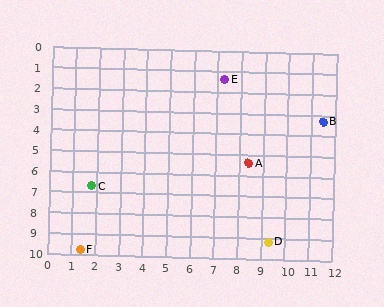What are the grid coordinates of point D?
Point D is at approximately (9.3, 9.2).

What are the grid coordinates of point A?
Point A is at approximately (8.4, 5.4).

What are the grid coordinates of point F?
Point F is at approximately (1.4, 9.8).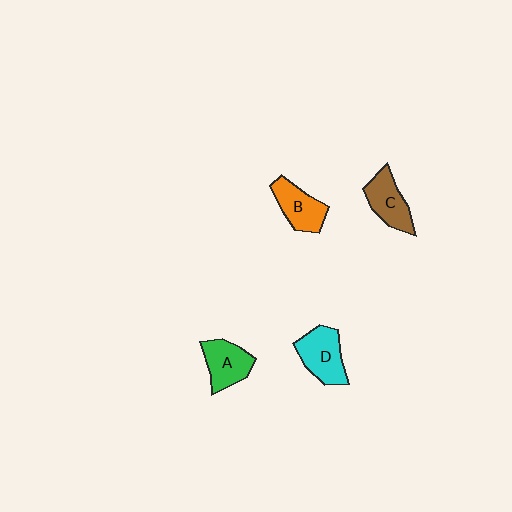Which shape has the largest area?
Shape D (cyan).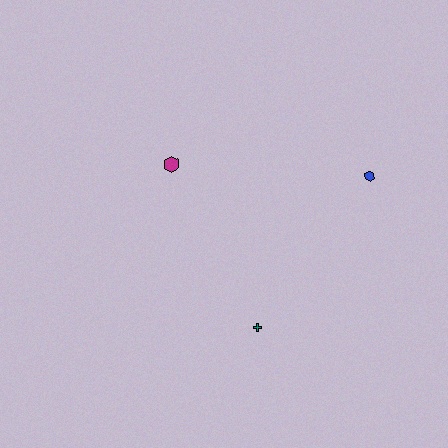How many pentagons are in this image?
There are no pentagons.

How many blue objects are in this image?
There is 1 blue object.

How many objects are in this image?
There are 3 objects.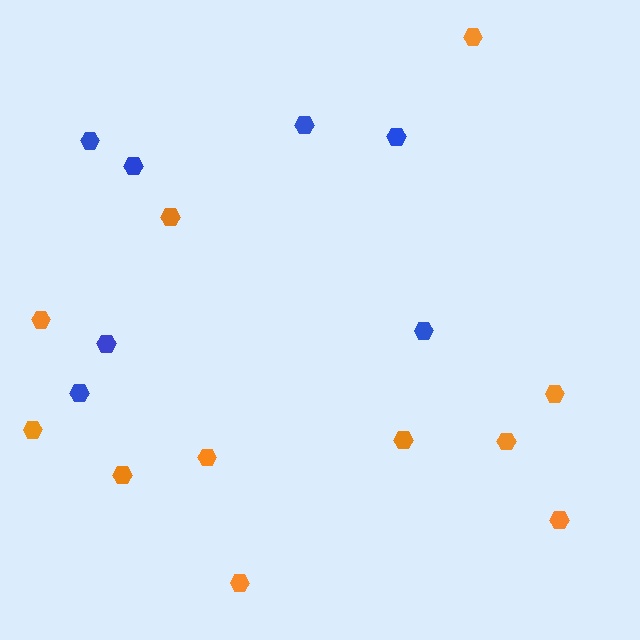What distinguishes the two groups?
There are 2 groups: one group of blue hexagons (7) and one group of orange hexagons (11).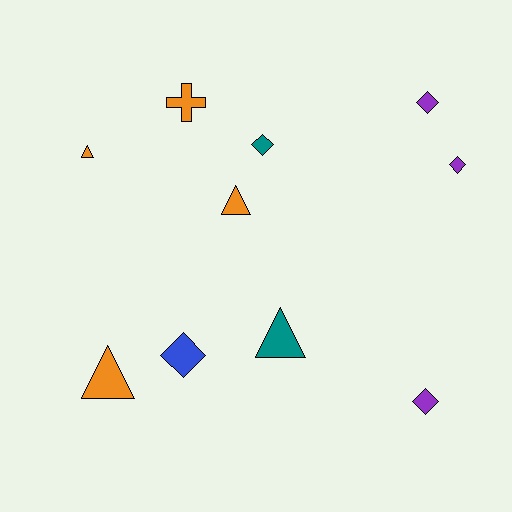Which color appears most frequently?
Orange, with 4 objects.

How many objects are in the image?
There are 10 objects.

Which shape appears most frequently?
Diamond, with 5 objects.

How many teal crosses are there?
There are no teal crosses.